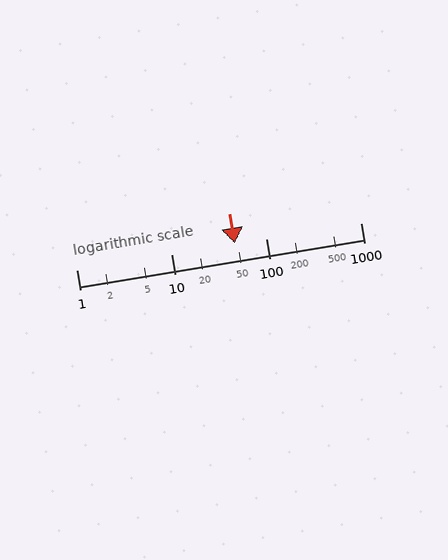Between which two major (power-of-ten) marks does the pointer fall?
The pointer is between 10 and 100.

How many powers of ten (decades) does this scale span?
The scale spans 3 decades, from 1 to 1000.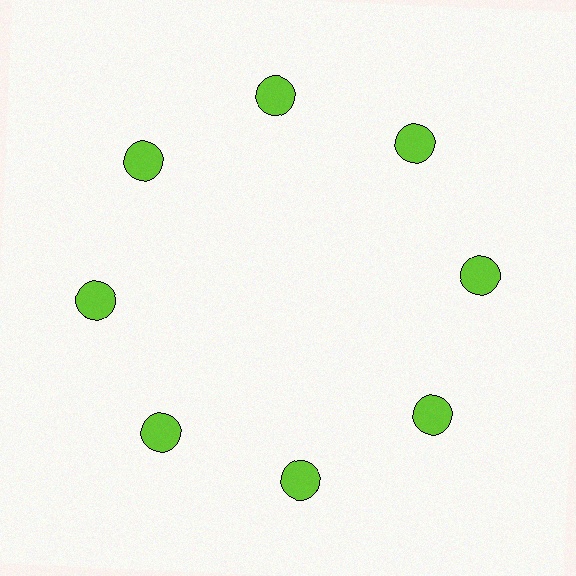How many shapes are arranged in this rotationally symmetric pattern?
There are 8 shapes, arranged in 8 groups of 1.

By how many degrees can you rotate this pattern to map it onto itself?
The pattern maps onto itself every 45 degrees of rotation.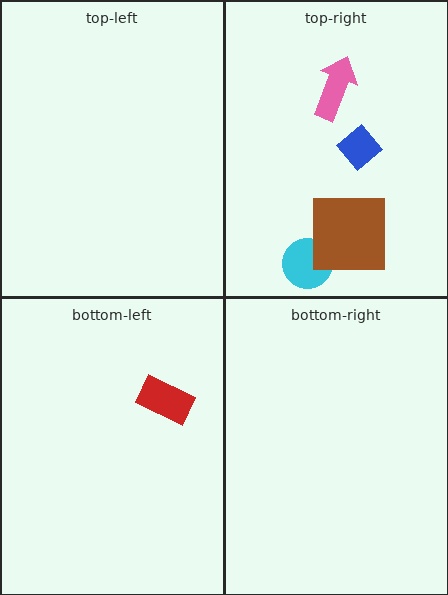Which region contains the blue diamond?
The top-right region.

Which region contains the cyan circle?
The top-right region.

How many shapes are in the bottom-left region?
1.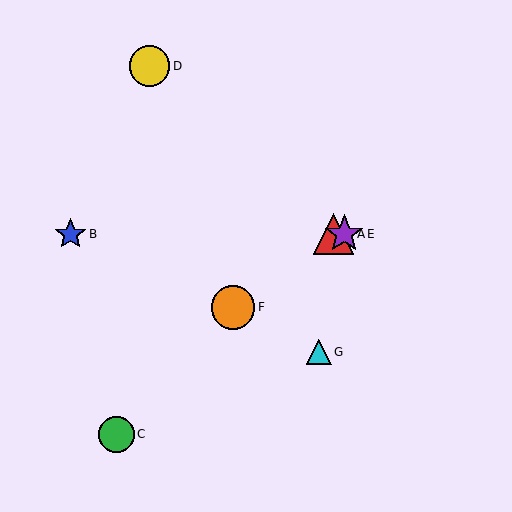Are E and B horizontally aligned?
Yes, both are at y≈234.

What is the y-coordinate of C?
Object C is at y≈434.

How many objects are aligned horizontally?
3 objects (A, B, E) are aligned horizontally.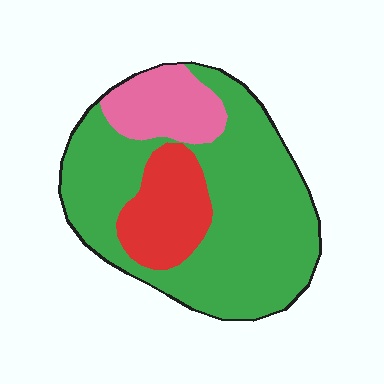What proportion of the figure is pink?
Pink covers about 15% of the figure.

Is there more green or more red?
Green.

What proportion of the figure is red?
Red covers about 15% of the figure.